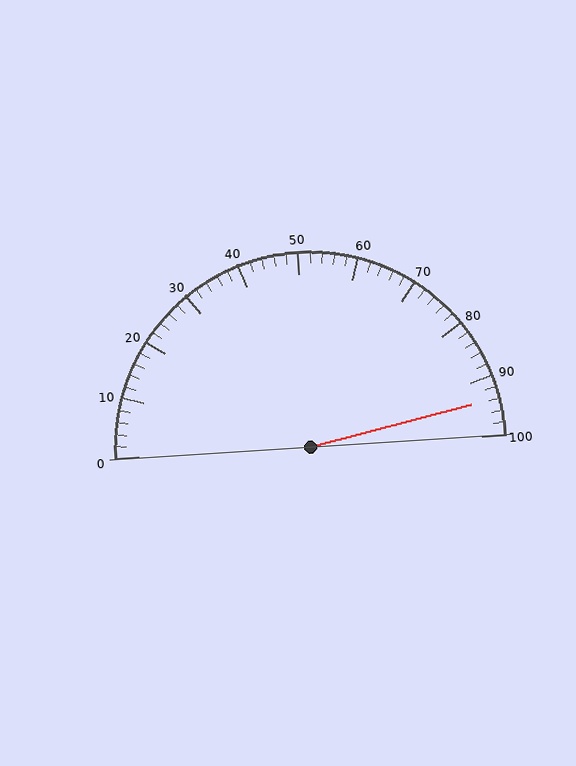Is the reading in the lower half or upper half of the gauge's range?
The reading is in the upper half of the range (0 to 100).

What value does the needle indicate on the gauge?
The needle indicates approximately 94.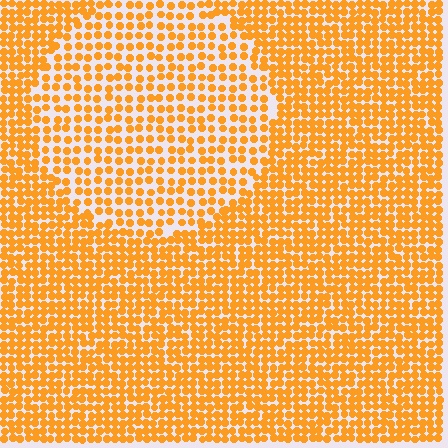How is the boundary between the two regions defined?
The boundary is defined by a change in element density (approximately 1.7x ratio). All elements are the same color, size, and shape.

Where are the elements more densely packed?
The elements are more densely packed outside the circle boundary.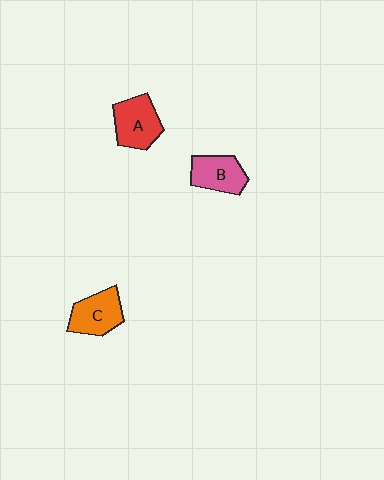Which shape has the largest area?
Shape A (red).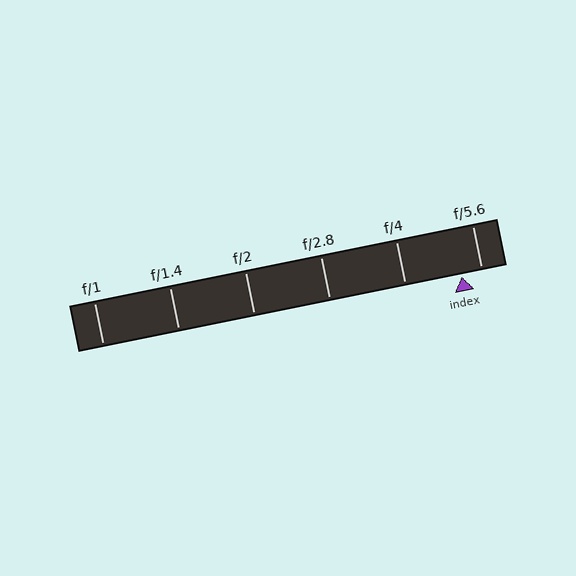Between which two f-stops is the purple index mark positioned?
The index mark is between f/4 and f/5.6.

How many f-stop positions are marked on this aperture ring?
There are 6 f-stop positions marked.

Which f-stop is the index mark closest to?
The index mark is closest to f/5.6.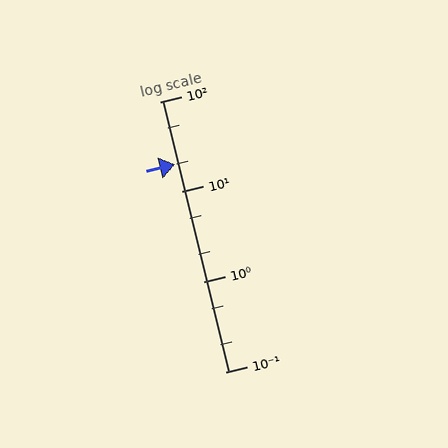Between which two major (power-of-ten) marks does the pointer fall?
The pointer is between 10 and 100.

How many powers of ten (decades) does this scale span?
The scale spans 3 decades, from 0.1 to 100.